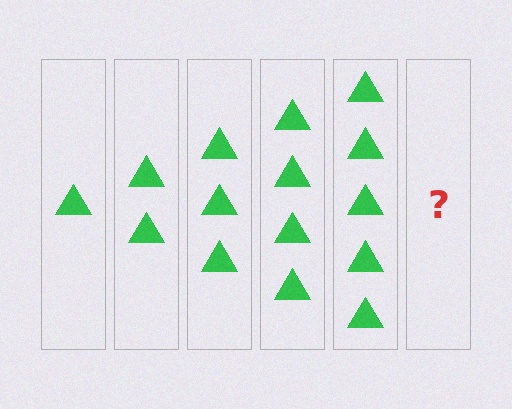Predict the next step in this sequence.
The next step is 6 triangles.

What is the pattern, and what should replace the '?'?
The pattern is that each step adds one more triangle. The '?' should be 6 triangles.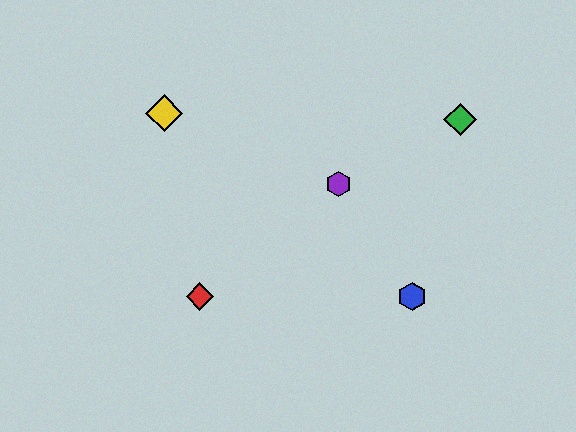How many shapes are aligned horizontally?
2 shapes (the red diamond, the blue hexagon) are aligned horizontally.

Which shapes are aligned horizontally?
The red diamond, the blue hexagon are aligned horizontally.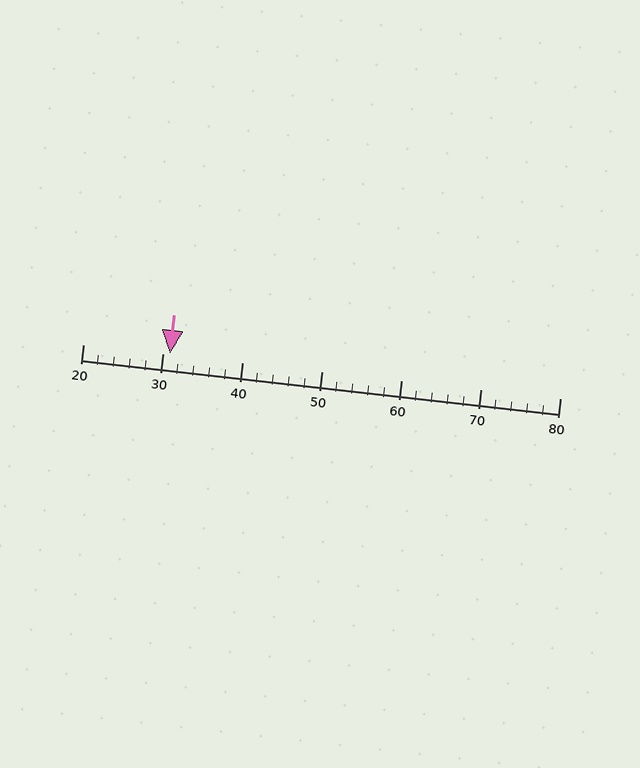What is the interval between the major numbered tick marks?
The major tick marks are spaced 10 units apart.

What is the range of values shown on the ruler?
The ruler shows values from 20 to 80.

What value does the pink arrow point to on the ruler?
The pink arrow points to approximately 31.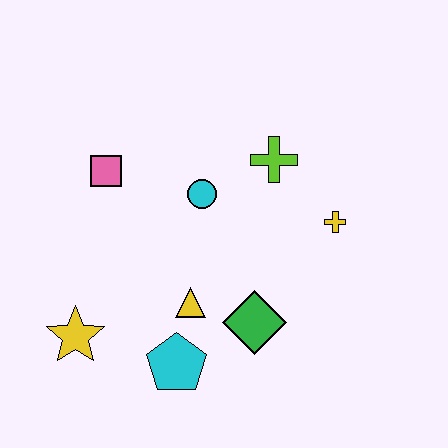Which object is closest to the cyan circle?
The lime cross is closest to the cyan circle.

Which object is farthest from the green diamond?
The pink square is farthest from the green diamond.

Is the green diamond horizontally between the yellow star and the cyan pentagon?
No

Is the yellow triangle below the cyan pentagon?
No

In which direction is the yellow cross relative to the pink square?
The yellow cross is to the right of the pink square.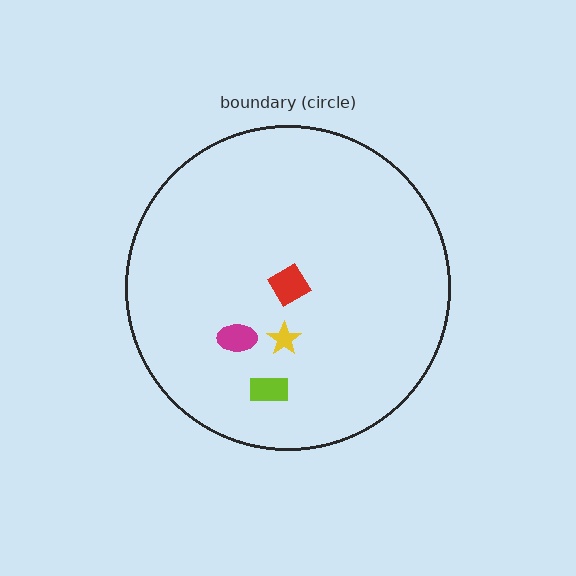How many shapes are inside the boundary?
4 inside, 0 outside.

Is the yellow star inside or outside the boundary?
Inside.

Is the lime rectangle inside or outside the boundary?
Inside.